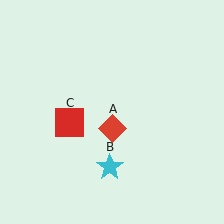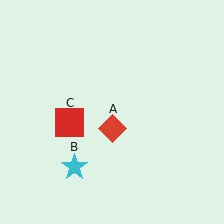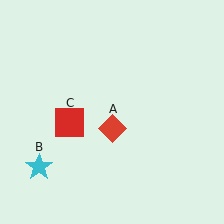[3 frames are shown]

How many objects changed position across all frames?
1 object changed position: cyan star (object B).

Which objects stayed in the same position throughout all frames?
Red diamond (object A) and red square (object C) remained stationary.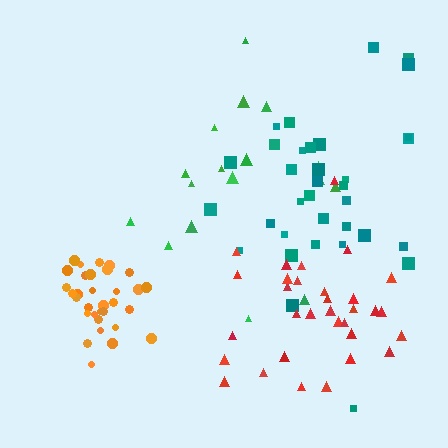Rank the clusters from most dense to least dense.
orange, red, teal, green.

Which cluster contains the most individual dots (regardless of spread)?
Teal (34).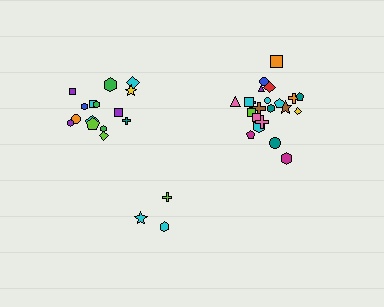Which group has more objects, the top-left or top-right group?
The top-right group.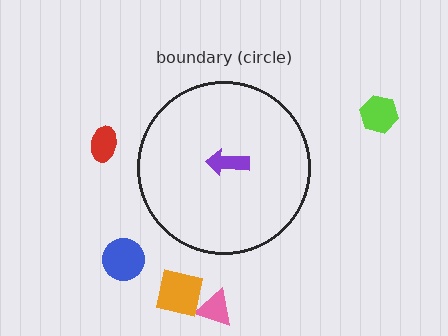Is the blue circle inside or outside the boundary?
Outside.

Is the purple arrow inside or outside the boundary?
Inside.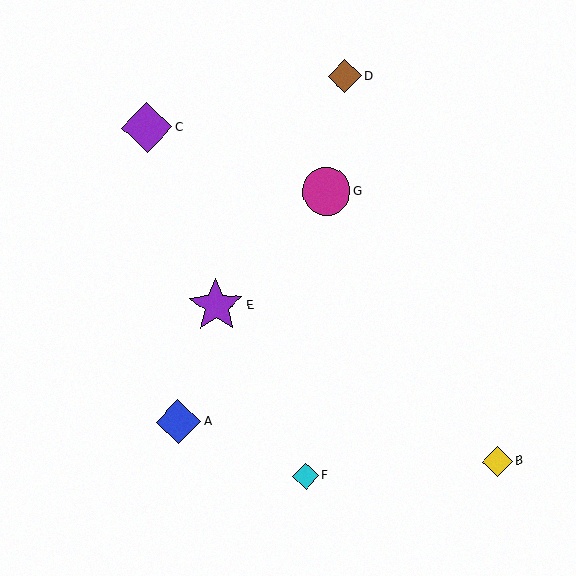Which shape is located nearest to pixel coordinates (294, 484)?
The cyan diamond (labeled F) at (306, 476) is nearest to that location.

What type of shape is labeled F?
Shape F is a cyan diamond.